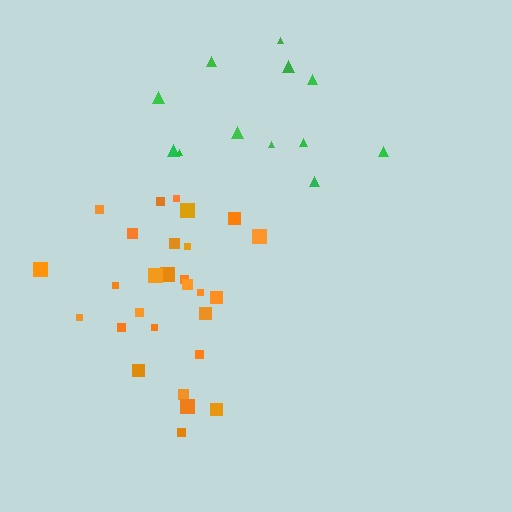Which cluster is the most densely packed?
Orange.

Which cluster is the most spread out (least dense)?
Green.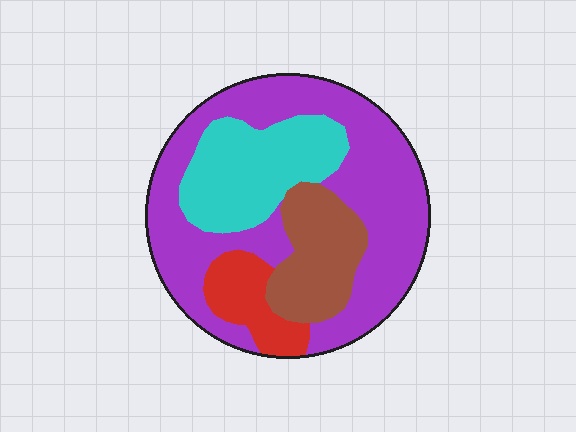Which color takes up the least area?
Red, at roughly 10%.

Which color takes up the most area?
Purple, at roughly 55%.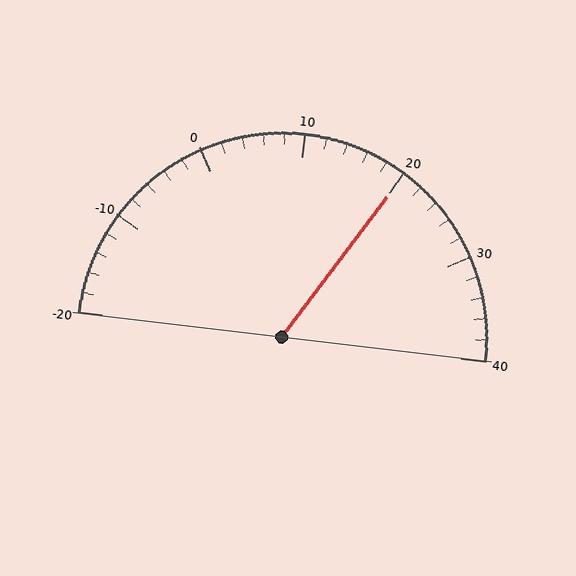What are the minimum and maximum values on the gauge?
The gauge ranges from -20 to 40.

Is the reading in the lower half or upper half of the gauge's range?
The reading is in the upper half of the range (-20 to 40).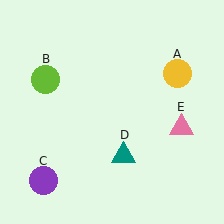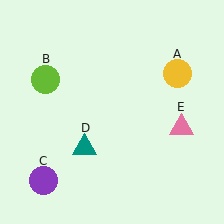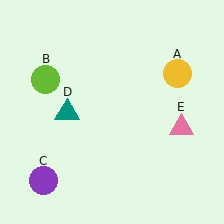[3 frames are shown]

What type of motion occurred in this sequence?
The teal triangle (object D) rotated clockwise around the center of the scene.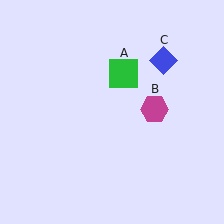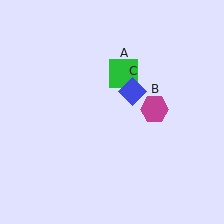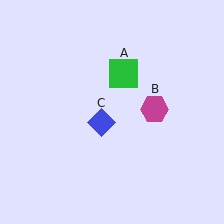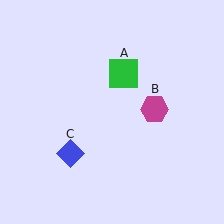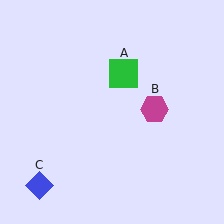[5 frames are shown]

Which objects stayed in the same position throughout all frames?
Green square (object A) and magenta hexagon (object B) remained stationary.